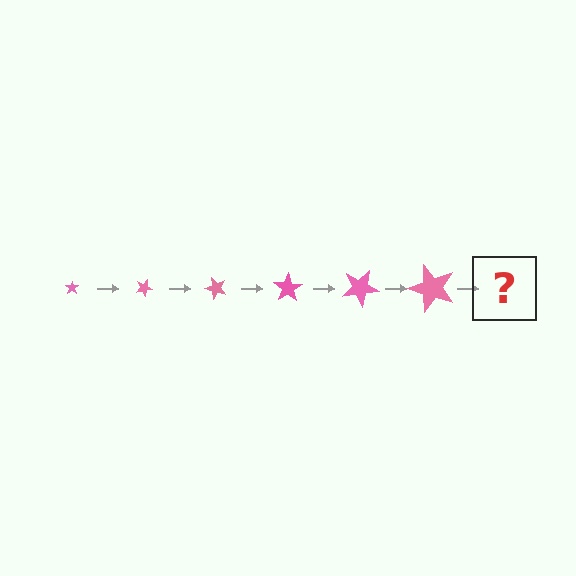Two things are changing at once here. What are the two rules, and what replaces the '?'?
The two rules are that the star grows larger each step and it rotates 25 degrees each step. The '?' should be a star, larger than the previous one and rotated 150 degrees from the start.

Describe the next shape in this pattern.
It should be a star, larger than the previous one and rotated 150 degrees from the start.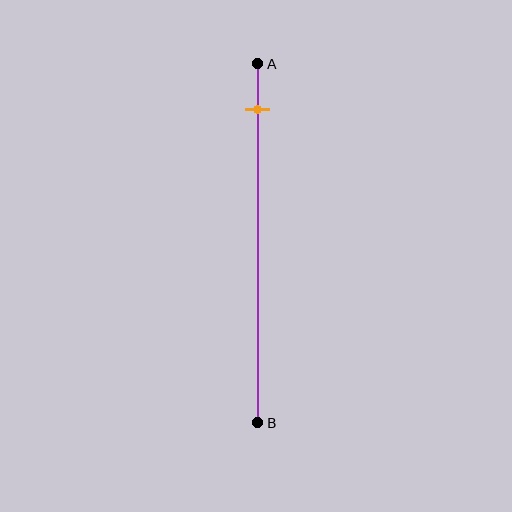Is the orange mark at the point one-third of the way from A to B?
No, the mark is at about 15% from A, not at the 33% one-third point.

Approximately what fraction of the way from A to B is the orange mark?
The orange mark is approximately 15% of the way from A to B.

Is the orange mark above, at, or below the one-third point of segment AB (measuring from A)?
The orange mark is above the one-third point of segment AB.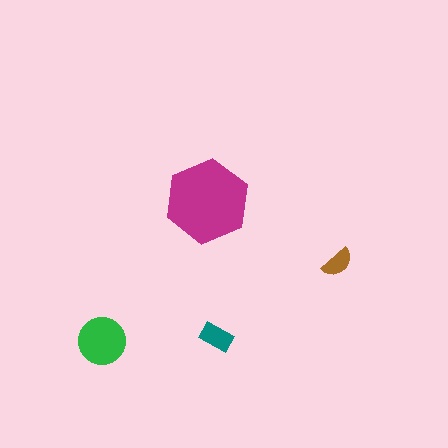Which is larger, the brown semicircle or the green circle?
The green circle.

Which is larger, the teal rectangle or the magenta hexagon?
The magenta hexagon.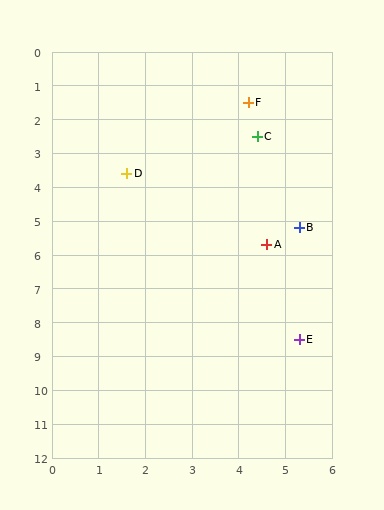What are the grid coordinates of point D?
Point D is at approximately (1.6, 3.6).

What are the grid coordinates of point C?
Point C is at approximately (4.4, 2.5).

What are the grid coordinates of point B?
Point B is at approximately (5.3, 5.2).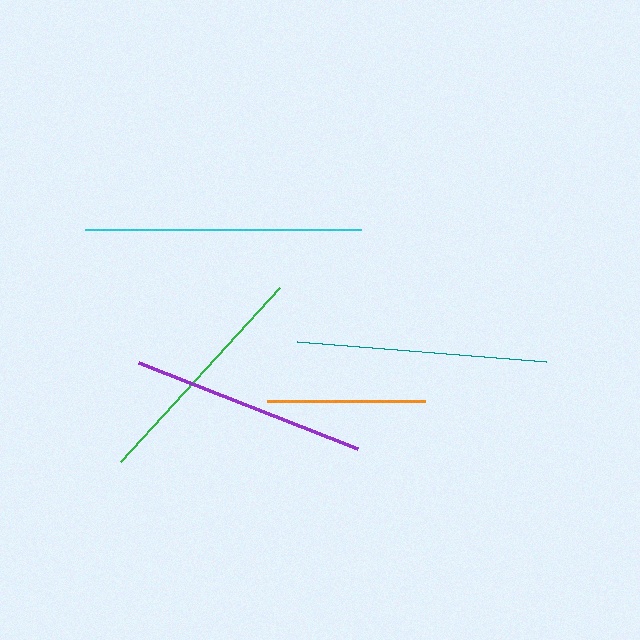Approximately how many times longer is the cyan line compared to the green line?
The cyan line is approximately 1.2 times the length of the green line.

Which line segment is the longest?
The cyan line is the longest at approximately 277 pixels.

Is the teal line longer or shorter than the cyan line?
The cyan line is longer than the teal line.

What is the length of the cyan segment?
The cyan segment is approximately 277 pixels long.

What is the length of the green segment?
The green segment is approximately 236 pixels long.